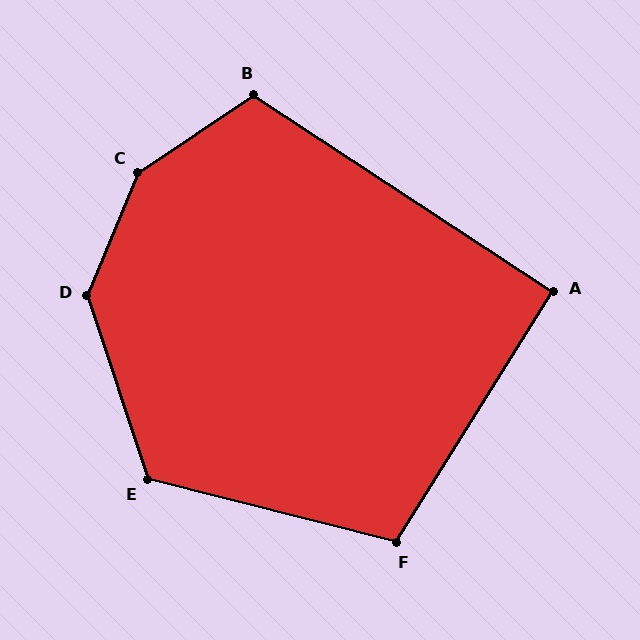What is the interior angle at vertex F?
Approximately 108 degrees (obtuse).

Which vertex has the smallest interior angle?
A, at approximately 91 degrees.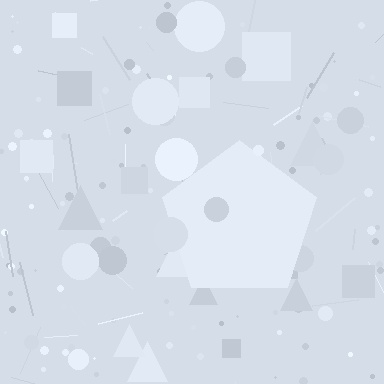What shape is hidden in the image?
A pentagon is hidden in the image.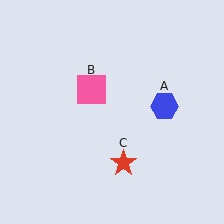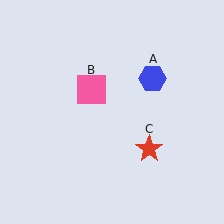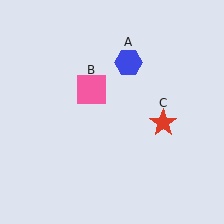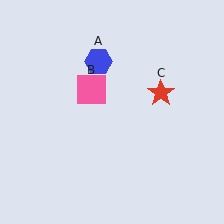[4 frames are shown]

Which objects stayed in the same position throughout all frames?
Pink square (object B) remained stationary.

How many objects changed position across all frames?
2 objects changed position: blue hexagon (object A), red star (object C).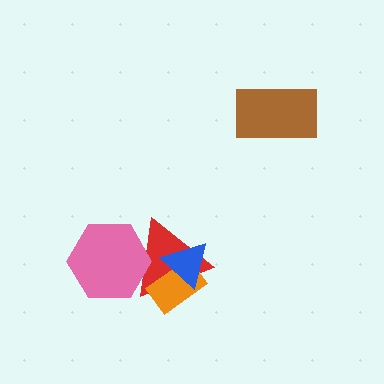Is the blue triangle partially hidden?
No, no other shape covers it.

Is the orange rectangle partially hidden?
Yes, it is partially covered by another shape.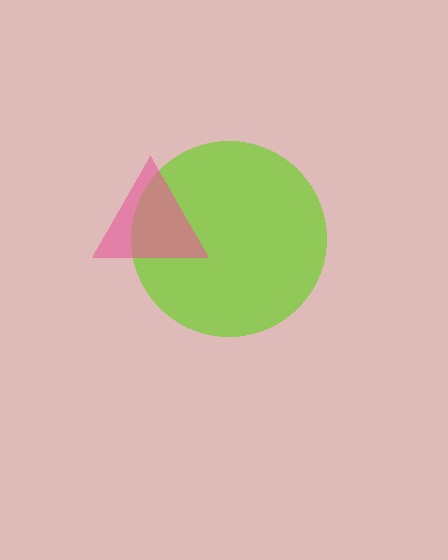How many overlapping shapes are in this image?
There are 2 overlapping shapes in the image.